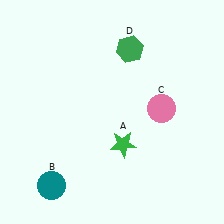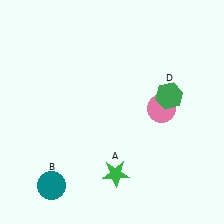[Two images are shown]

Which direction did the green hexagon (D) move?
The green hexagon (D) moved down.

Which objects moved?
The objects that moved are: the green star (A), the green hexagon (D).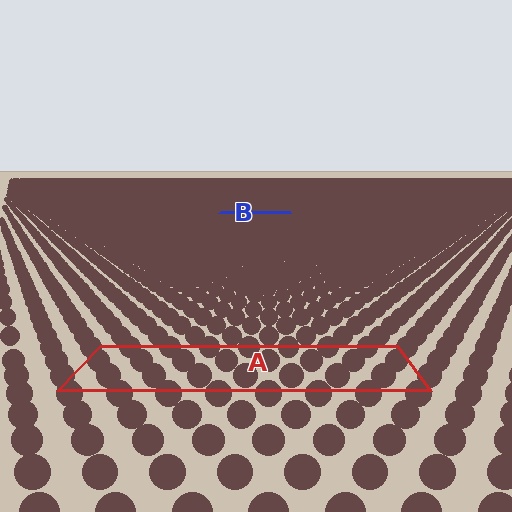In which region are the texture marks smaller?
The texture marks are smaller in region B, because it is farther away.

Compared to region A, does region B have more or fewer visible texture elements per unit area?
Region B has more texture elements per unit area — they are packed more densely because it is farther away.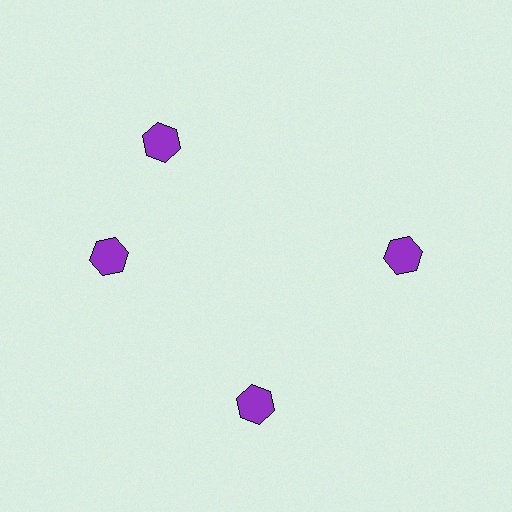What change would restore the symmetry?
The symmetry would be restored by rotating it back into even spacing with its neighbors so that all 4 hexagons sit at equal angles and equal distance from the center.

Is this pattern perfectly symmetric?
No. The 4 purple hexagons are arranged in a ring, but one element near the 12 o'clock position is rotated out of alignment along the ring, breaking the 4-fold rotational symmetry.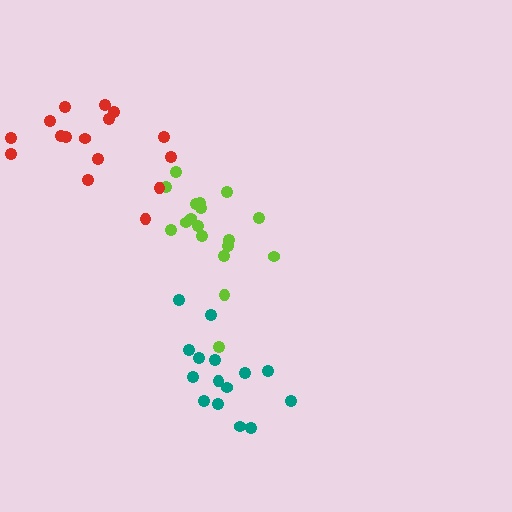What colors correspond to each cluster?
The clusters are colored: teal, lime, red.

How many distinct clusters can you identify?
There are 3 distinct clusters.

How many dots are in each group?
Group 1: 15 dots, Group 2: 18 dots, Group 3: 16 dots (49 total).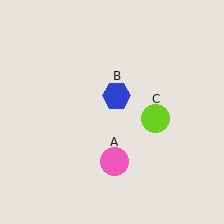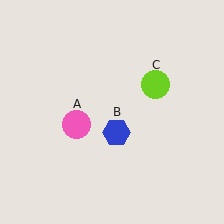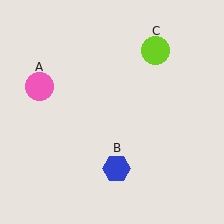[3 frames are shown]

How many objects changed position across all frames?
3 objects changed position: pink circle (object A), blue hexagon (object B), lime circle (object C).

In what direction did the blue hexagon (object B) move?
The blue hexagon (object B) moved down.